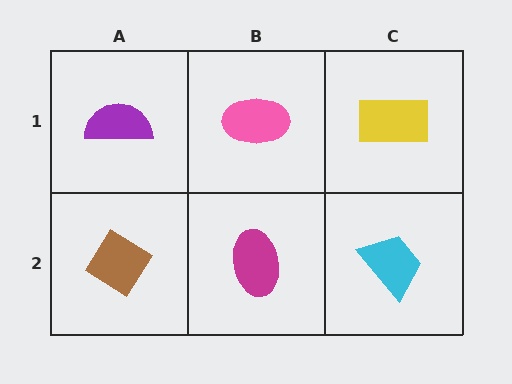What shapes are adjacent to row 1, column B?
A magenta ellipse (row 2, column B), a purple semicircle (row 1, column A), a yellow rectangle (row 1, column C).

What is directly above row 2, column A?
A purple semicircle.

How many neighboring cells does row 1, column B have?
3.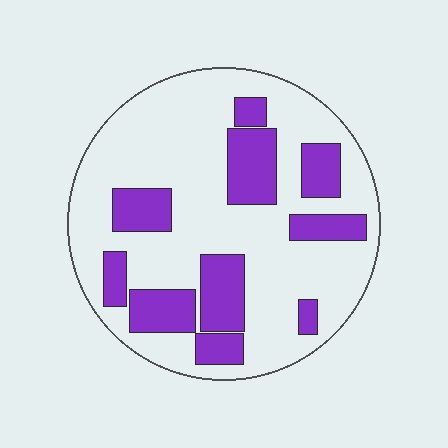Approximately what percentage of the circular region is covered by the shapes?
Approximately 30%.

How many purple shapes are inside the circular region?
10.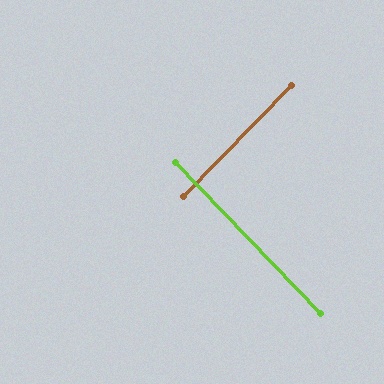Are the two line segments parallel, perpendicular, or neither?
Perpendicular — they meet at approximately 88°.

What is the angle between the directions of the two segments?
Approximately 88 degrees.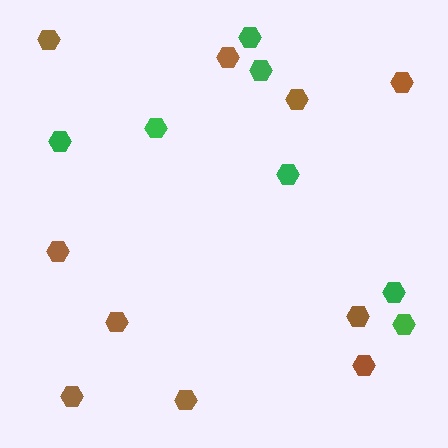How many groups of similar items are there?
There are 2 groups: one group of green hexagons (7) and one group of brown hexagons (10).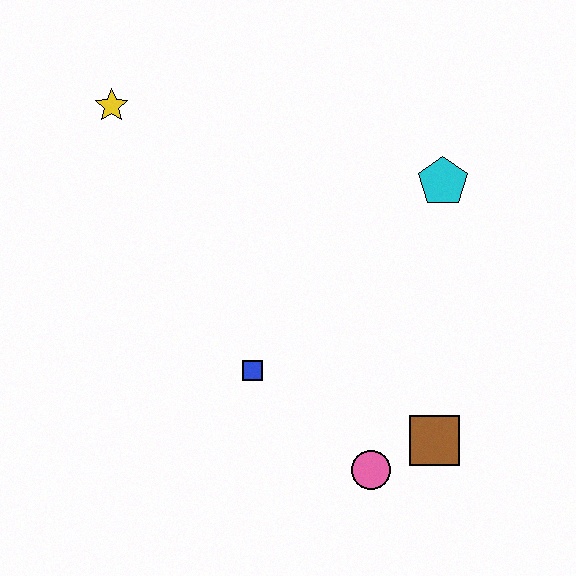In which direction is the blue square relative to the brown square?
The blue square is to the left of the brown square.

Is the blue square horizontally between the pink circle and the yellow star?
Yes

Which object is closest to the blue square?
The pink circle is closest to the blue square.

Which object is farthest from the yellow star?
The brown square is farthest from the yellow star.